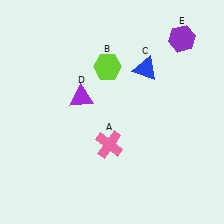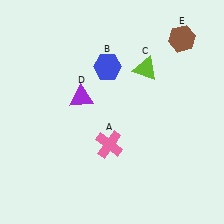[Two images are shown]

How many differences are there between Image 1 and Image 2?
There are 3 differences between the two images.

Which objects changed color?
B changed from lime to blue. C changed from blue to lime. E changed from purple to brown.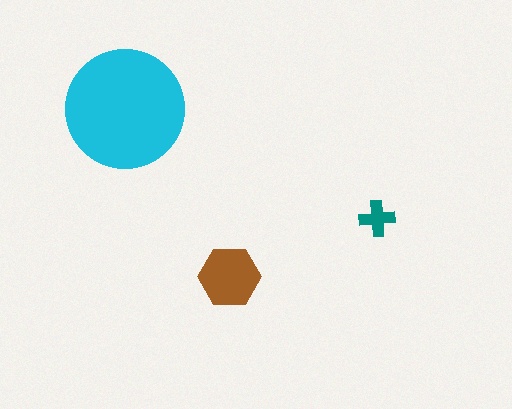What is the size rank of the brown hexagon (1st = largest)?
2nd.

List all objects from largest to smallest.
The cyan circle, the brown hexagon, the teal cross.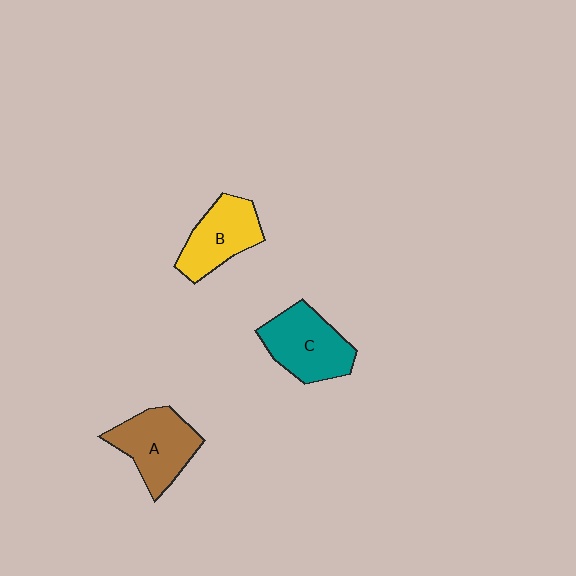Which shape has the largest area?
Shape C (teal).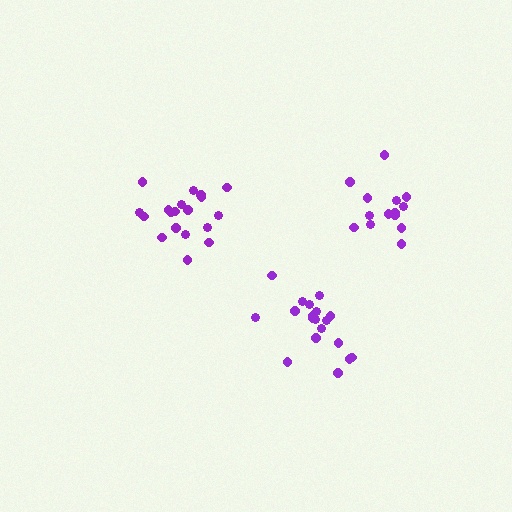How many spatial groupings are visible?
There are 3 spatial groupings.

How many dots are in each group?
Group 1: 14 dots, Group 2: 19 dots, Group 3: 19 dots (52 total).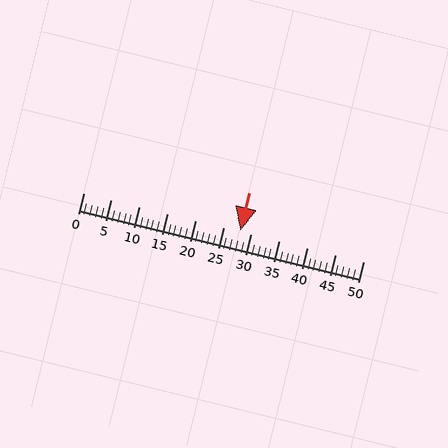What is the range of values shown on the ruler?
The ruler shows values from 0 to 50.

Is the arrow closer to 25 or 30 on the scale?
The arrow is closer to 30.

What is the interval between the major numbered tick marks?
The major tick marks are spaced 5 units apart.